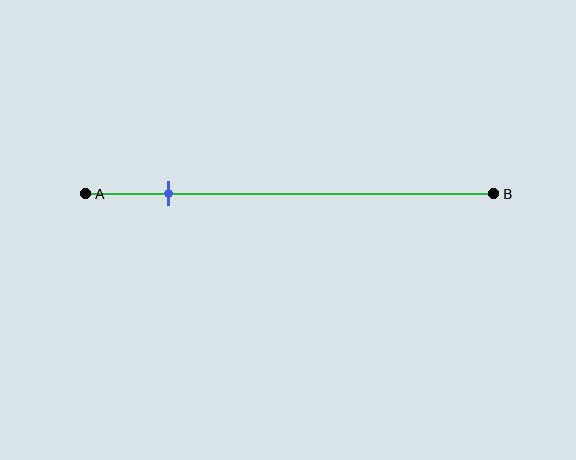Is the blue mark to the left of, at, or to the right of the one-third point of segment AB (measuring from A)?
The blue mark is to the left of the one-third point of segment AB.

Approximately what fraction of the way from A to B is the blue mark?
The blue mark is approximately 20% of the way from A to B.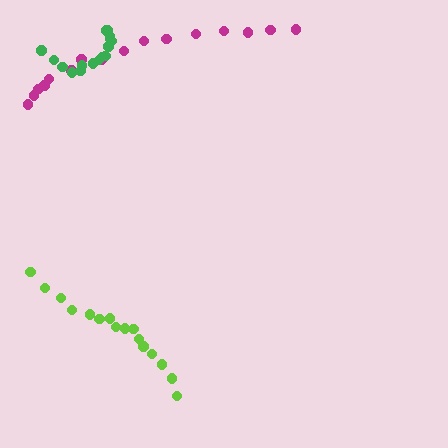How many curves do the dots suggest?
There are 3 distinct paths.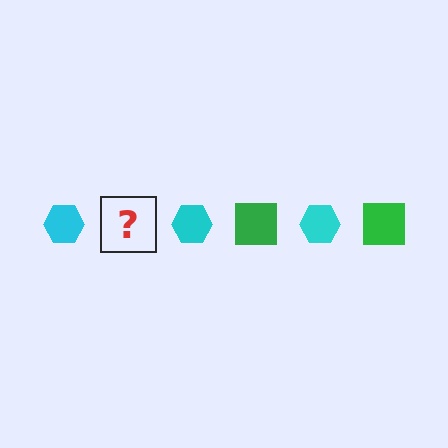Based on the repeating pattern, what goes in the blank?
The blank should be a green square.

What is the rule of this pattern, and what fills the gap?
The rule is that the pattern alternates between cyan hexagon and green square. The gap should be filled with a green square.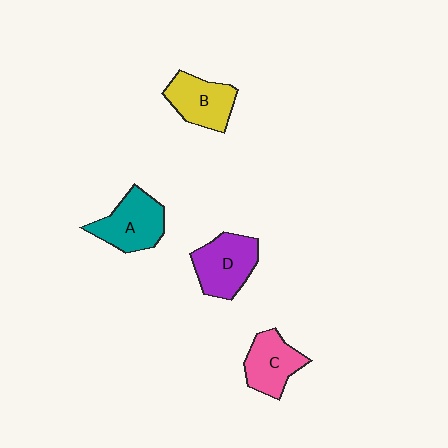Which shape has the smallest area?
Shape C (pink).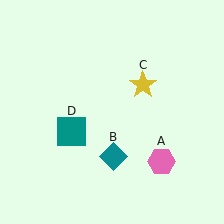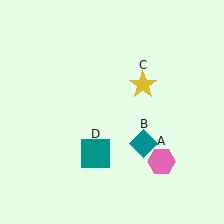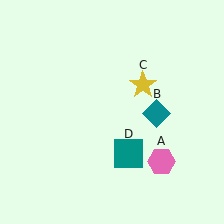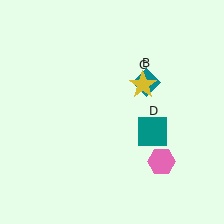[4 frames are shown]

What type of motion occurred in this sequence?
The teal diamond (object B), teal square (object D) rotated counterclockwise around the center of the scene.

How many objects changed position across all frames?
2 objects changed position: teal diamond (object B), teal square (object D).